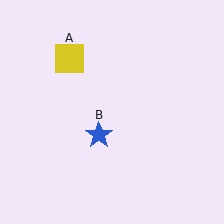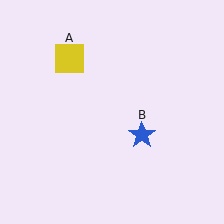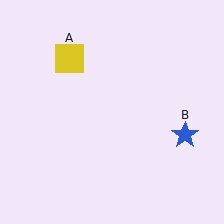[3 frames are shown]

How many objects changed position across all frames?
1 object changed position: blue star (object B).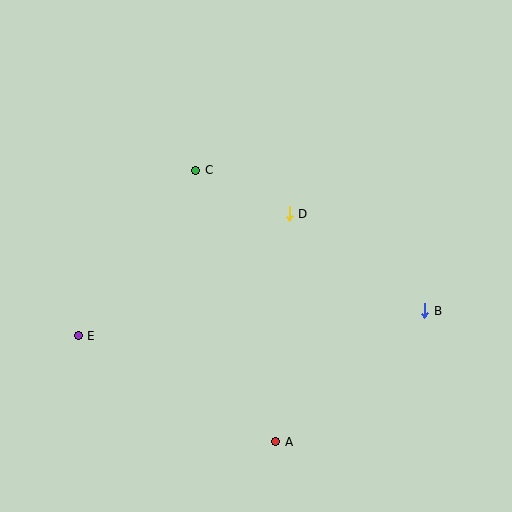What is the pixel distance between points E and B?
The distance between E and B is 347 pixels.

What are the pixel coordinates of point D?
Point D is at (289, 214).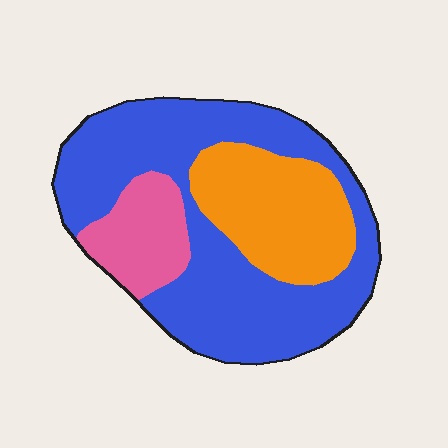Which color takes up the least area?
Pink, at roughly 15%.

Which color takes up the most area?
Blue, at roughly 60%.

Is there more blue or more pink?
Blue.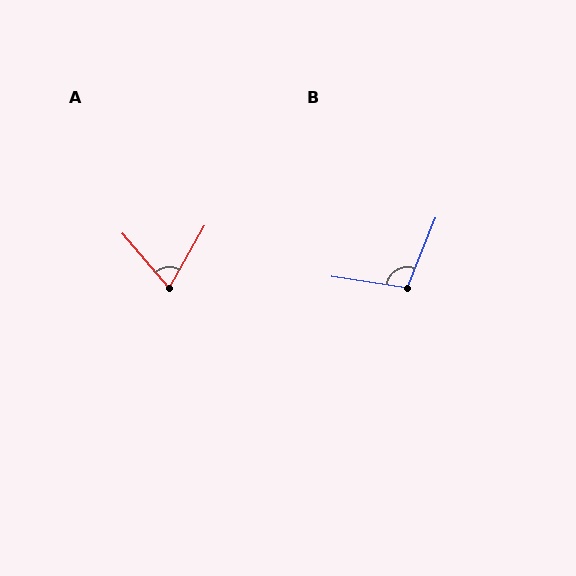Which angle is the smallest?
A, at approximately 70 degrees.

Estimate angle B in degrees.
Approximately 103 degrees.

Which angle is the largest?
B, at approximately 103 degrees.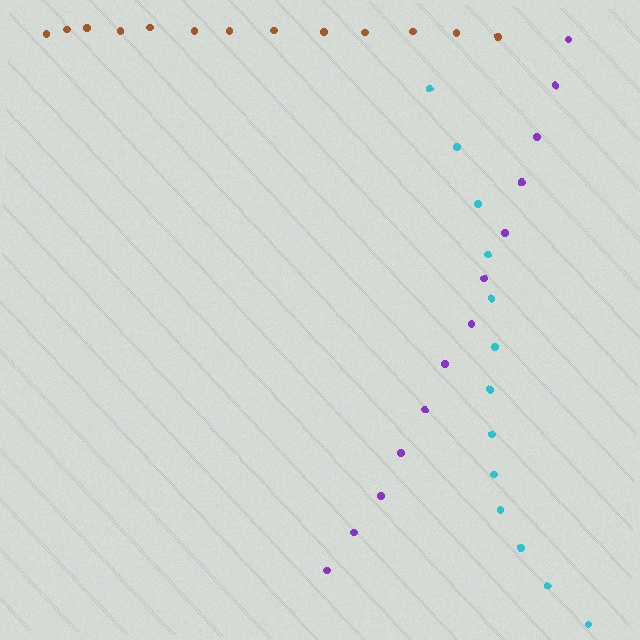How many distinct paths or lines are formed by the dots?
There are 3 distinct paths.